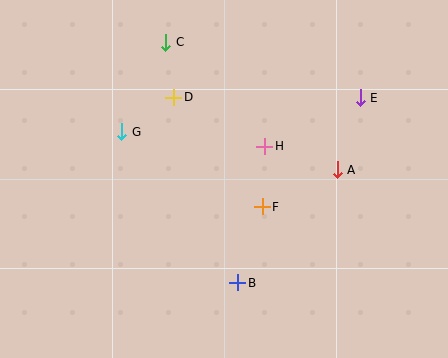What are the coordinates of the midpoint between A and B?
The midpoint between A and B is at (287, 226).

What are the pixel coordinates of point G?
Point G is at (122, 132).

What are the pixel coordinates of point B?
Point B is at (238, 283).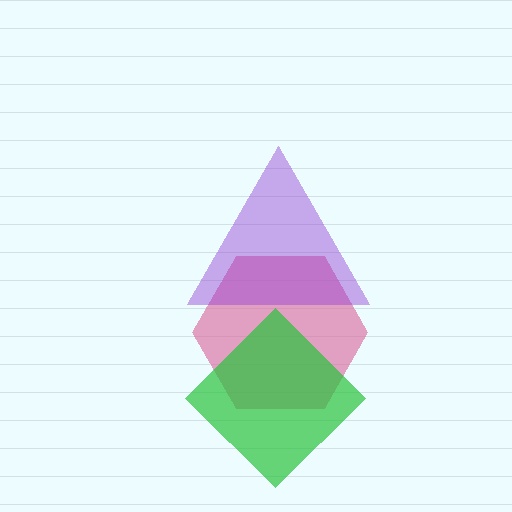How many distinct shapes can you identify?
There are 3 distinct shapes: a pink hexagon, a green diamond, a purple triangle.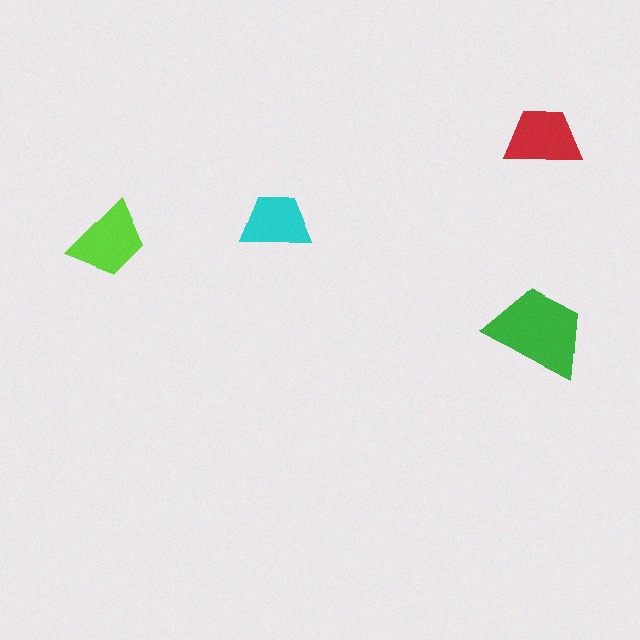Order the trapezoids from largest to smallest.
the green one, the lime one, the red one, the cyan one.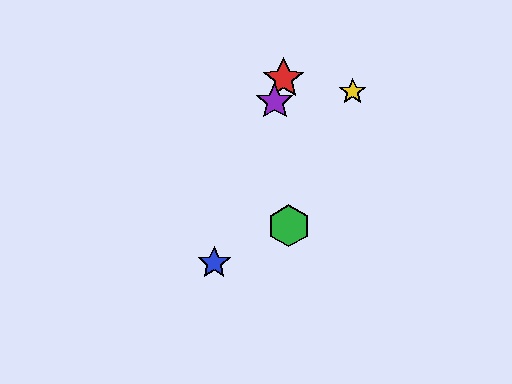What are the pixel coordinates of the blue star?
The blue star is at (214, 263).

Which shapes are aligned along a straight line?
The red star, the blue star, the purple star are aligned along a straight line.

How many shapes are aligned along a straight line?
3 shapes (the red star, the blue star, the purple star) are aligned along a straight line.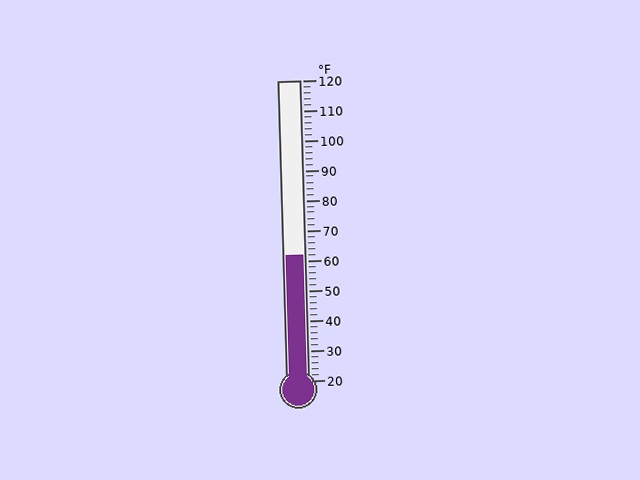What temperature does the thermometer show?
The thermometer shows approximately 62°F.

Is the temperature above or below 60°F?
The temperature is above 60°F.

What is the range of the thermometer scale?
The thermometer scale ranges from 20°F to 120°F.